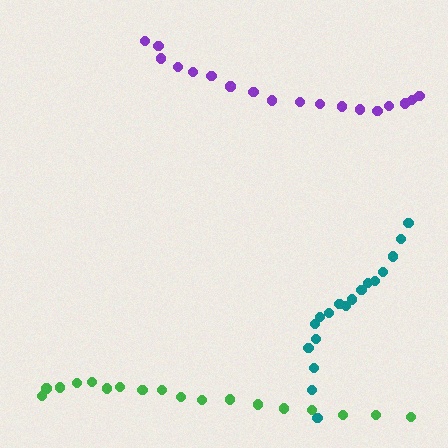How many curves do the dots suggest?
There are 3 distinct paths.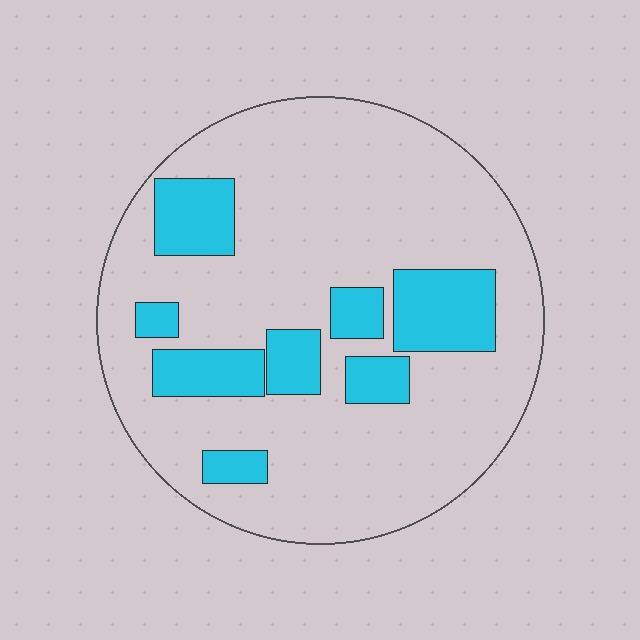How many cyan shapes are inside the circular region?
8.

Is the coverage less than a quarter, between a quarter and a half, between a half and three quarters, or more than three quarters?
Less than a quarter.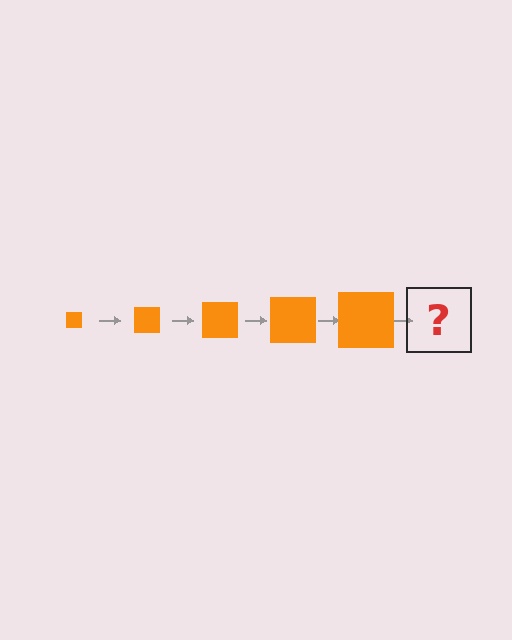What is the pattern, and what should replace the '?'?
The pattern is that the square gets progressively larger each step. The '?' should be an orange square, larger than the previous one.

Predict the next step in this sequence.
The next step is an orange square, larger than the previous one.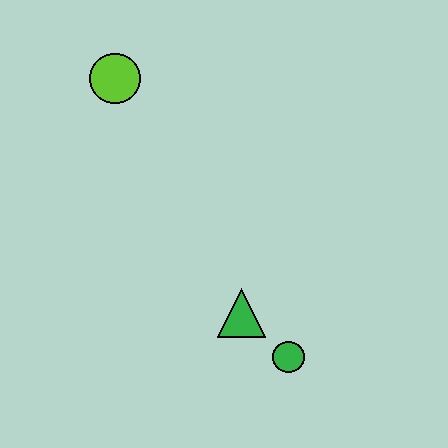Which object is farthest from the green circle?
The lime circle is farthest from the green circle.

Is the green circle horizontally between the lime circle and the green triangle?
No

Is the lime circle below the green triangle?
No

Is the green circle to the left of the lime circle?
No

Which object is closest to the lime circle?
The green triangle is closest to the lime circle.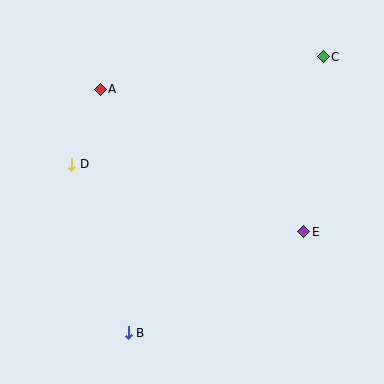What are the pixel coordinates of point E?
Point E is at (304, 232).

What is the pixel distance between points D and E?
The distance between D and E is 241 pixels.